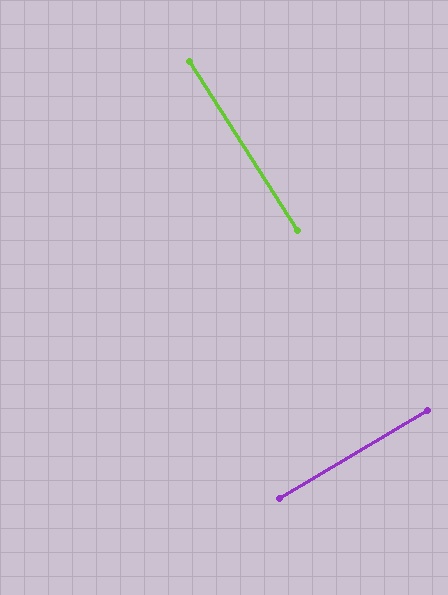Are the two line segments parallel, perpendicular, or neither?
Perpendicular — they meet at approximately 88°.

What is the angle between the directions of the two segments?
Approximately 88 degrees.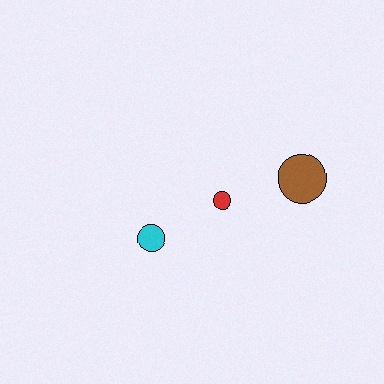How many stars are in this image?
There are no stars.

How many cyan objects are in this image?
There is 1 cyan object.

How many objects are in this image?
There are 3 objects.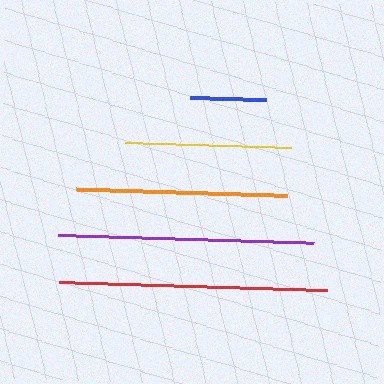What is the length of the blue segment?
The blue segment is approximately 76 pixels long.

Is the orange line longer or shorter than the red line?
The red line is longer than the orange line.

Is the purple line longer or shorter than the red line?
The red line is longer than the purple line.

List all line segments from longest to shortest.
From longest to shortest: red, purple, orange, yellow, blue.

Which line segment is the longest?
The red line is the longest at approximately 267 pixels.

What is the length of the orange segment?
The orange segment is approximately 211 pixels long.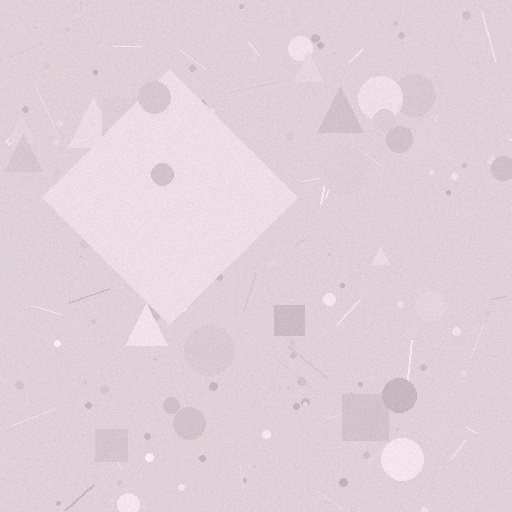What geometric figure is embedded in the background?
A diamond is embedded in the background.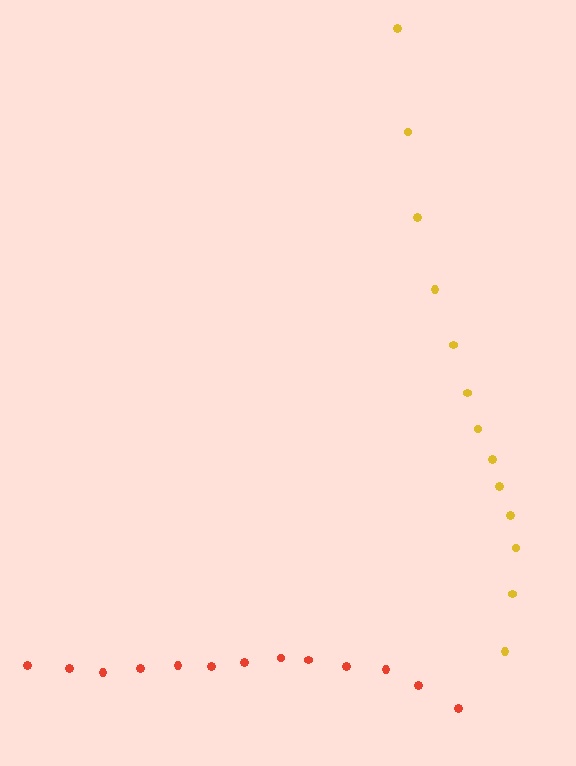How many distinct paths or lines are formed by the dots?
There are 2 distinct paths.